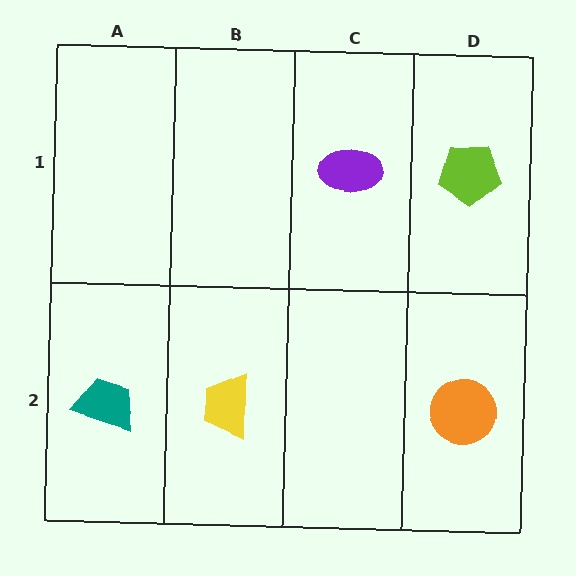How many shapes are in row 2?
3 shapes.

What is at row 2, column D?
An orange circle.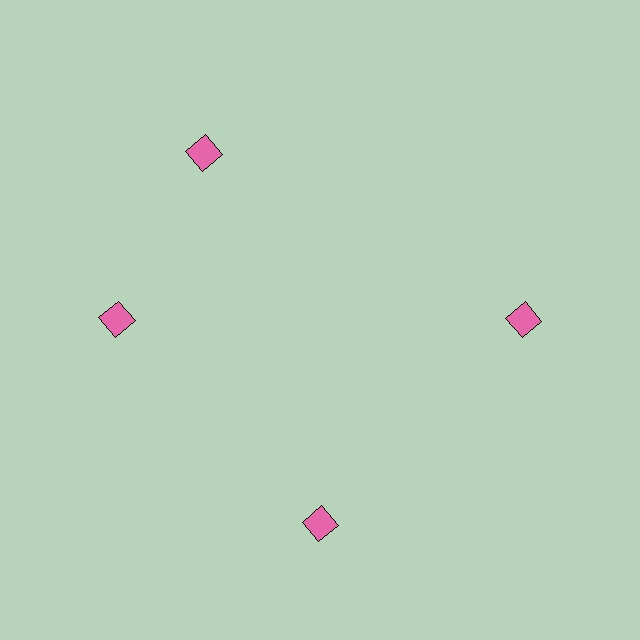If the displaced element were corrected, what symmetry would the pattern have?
It would have 4-fold rotational symmetry — the pattern would map onto itself every 90 degrees.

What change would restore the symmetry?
The symmetry would be restored by rotating it back into even spacing with its neighbors so that all 4 diamonds sit at equal angles and equal distance from the center.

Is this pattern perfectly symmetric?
No. The 4 pink diamonds are arranged in a ring, but one element near the 12 o'clock position is rotated out of alignment along the ring, breaking the 4-fold rotational symmetry.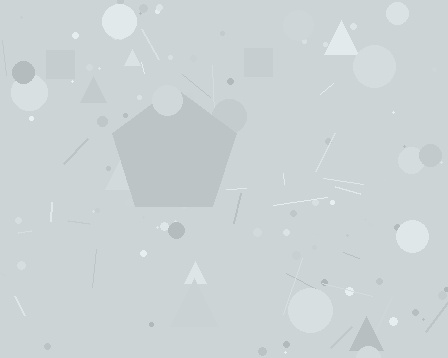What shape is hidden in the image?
A pentagon is hidden in the image.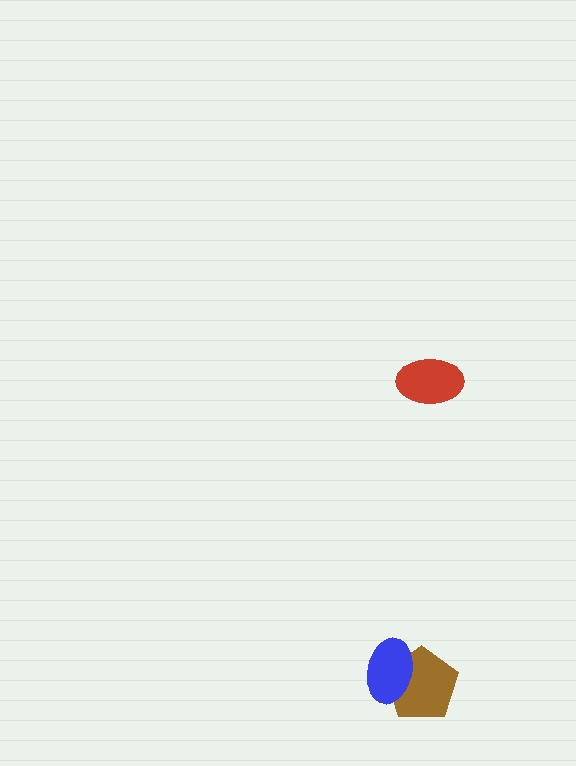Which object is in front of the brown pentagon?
The blue ellipse is in front of the brown pentagon.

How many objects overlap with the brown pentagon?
1 object overlaps with the brown pentagon.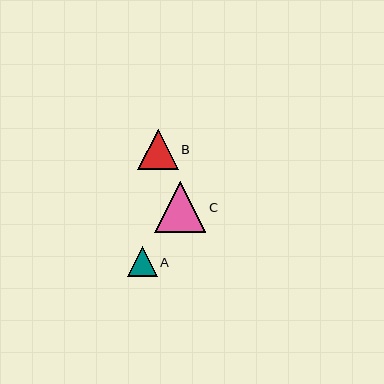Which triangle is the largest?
Triangle C is the largest with a size of approximately 51 pixels.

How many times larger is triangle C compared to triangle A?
Triangle C is approximately 1.7 times the size of triangle A.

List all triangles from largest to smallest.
From largest to smallest: C, B, A.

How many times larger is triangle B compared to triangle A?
Triangle B is approximately 1.4 times the size of triangle A.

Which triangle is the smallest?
Triangle A is the smallest with a size of approximately 29 pixels.